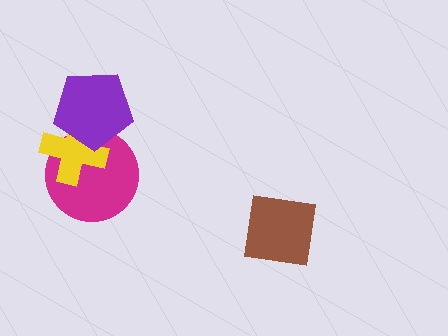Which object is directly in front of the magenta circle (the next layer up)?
The yellow cross is directly in front of the magenta circle.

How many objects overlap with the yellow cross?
2 objects overlap with the yellow cross.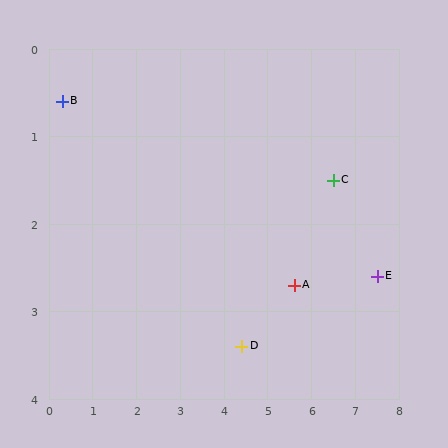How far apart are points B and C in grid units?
Points B and C are about 6.3 grid units apart.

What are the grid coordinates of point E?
Point E is at approximately (7.5, 2.6).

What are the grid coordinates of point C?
Point C is at approximately (6.5, 1.5).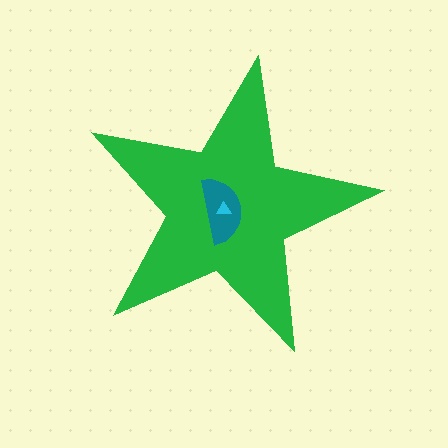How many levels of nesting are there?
3.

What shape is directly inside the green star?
The teal semicircle.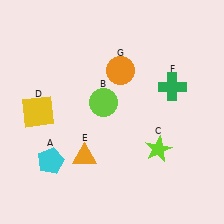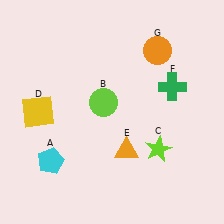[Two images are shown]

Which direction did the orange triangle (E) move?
The orange triangle (E) moved right.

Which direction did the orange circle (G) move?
The orange circle (G) moved right.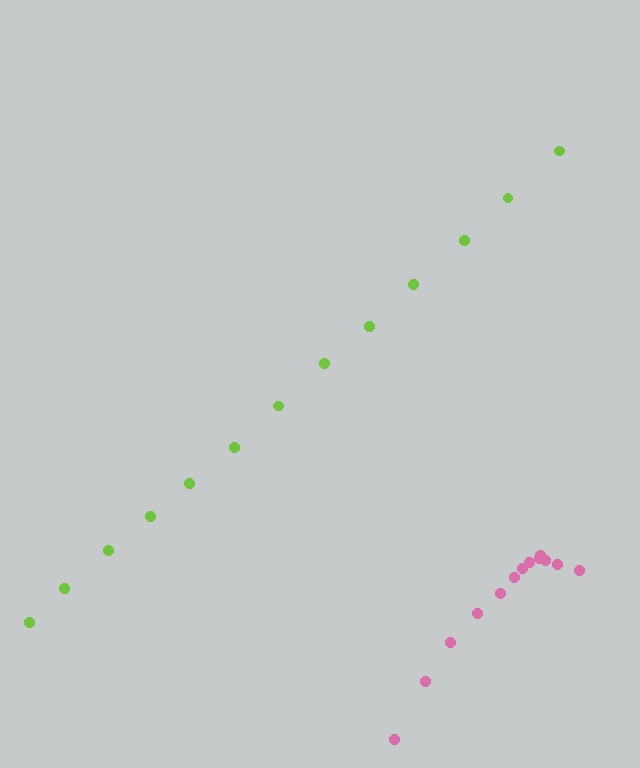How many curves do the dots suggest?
There are 2 distinct paths.